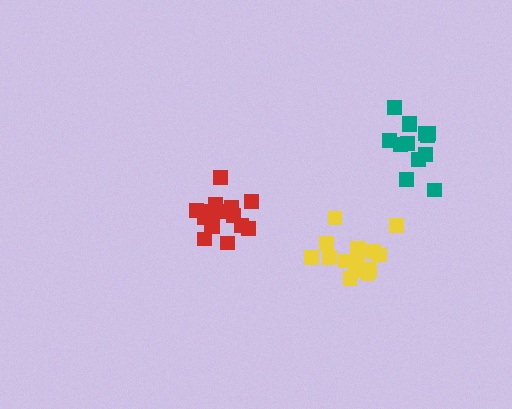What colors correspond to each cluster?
The clusters are colored: red, yellow, teal.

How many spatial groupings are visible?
There are 3 spatial groupings.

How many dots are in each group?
Group 1: 15 dots, Group 2: 15 dots, Group 3: 13 dots (43 total).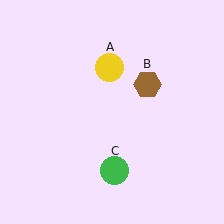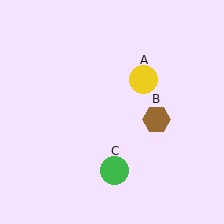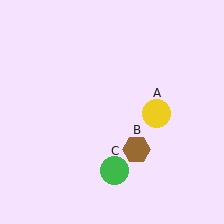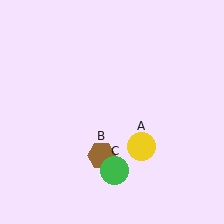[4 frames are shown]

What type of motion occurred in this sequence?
The yellow circle (object A), brown hexagon (object B) rotated clockwise around the center of the scene.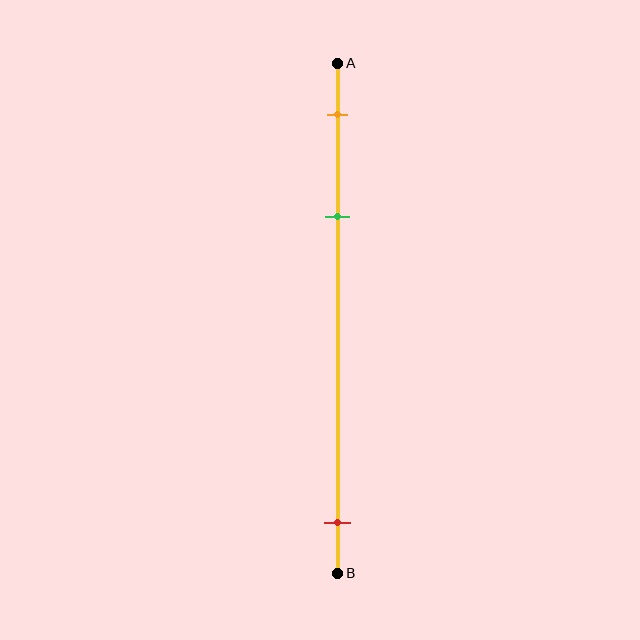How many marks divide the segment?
There are 3 marks dividing the segment.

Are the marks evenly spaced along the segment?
No, the marks are not evenly spaced.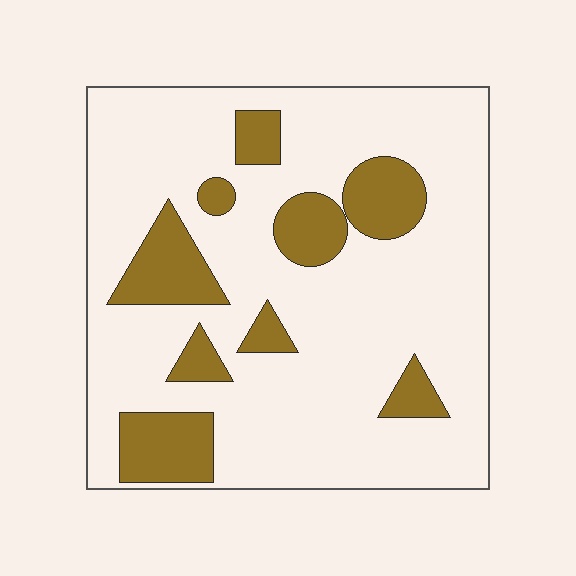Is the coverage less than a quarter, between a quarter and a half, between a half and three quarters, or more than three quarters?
Less than a quarter.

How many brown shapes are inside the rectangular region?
9.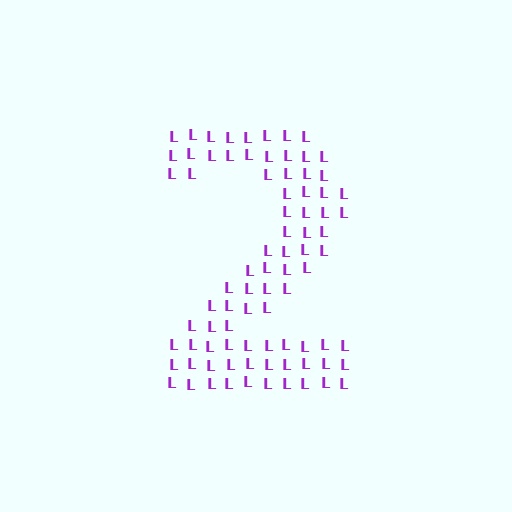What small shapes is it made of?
It is made of small letter L's.